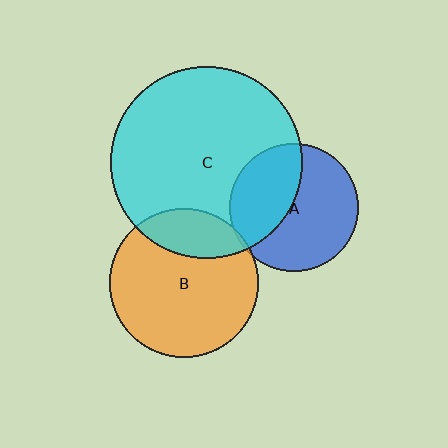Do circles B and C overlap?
Yes.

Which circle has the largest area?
Circle C (cyan).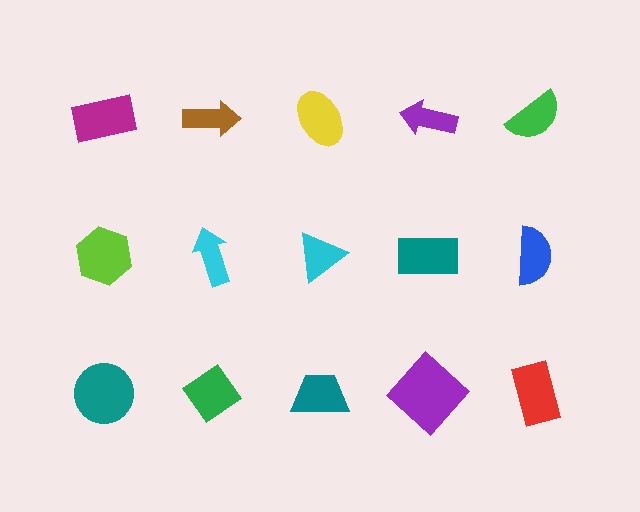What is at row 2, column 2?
A cyan arrow.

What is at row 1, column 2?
A brown arrow.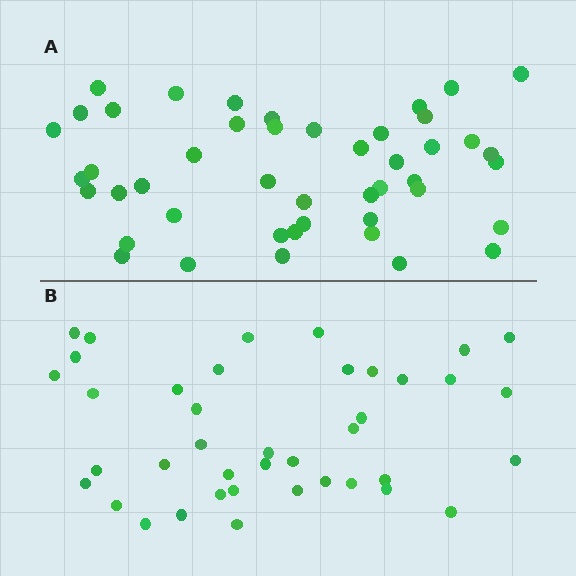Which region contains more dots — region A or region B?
Region A (the top region) has more dots.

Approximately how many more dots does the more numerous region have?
Region A has about 6 more dots than region B.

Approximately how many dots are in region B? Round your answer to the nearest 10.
About 40 dots.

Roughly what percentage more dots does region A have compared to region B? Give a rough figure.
About 15% more.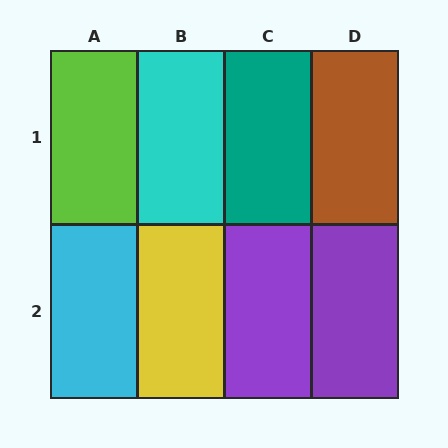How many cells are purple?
2 cells are purple.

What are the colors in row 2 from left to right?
Cyan, yellow, purple, purple.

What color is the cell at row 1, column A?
Lime.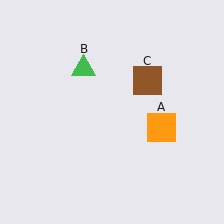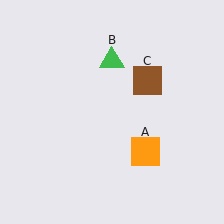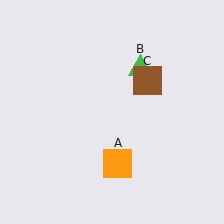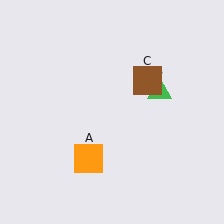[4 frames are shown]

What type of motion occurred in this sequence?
The orange square (object A), green triangle (object B) rotated clockwise around the center of the scene.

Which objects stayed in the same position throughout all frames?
Brown square (object C) remained stationary.